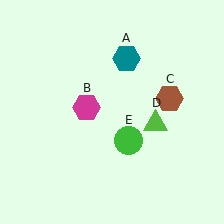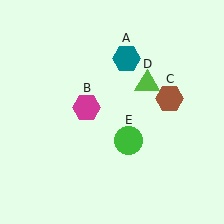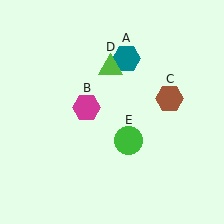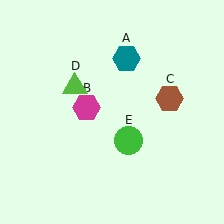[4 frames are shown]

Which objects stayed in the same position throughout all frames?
Teal hexagon (object A) and magenta hexagon (object B) and brown hexagon (object C) and green circle (object E) remained stationary.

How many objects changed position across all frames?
1 object changed position: lime triangle (object D).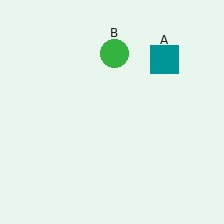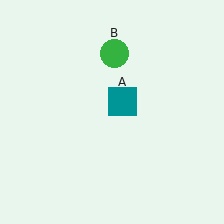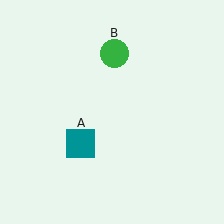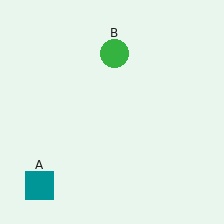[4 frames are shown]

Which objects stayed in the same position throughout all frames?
Green circle (object B) remained stationary.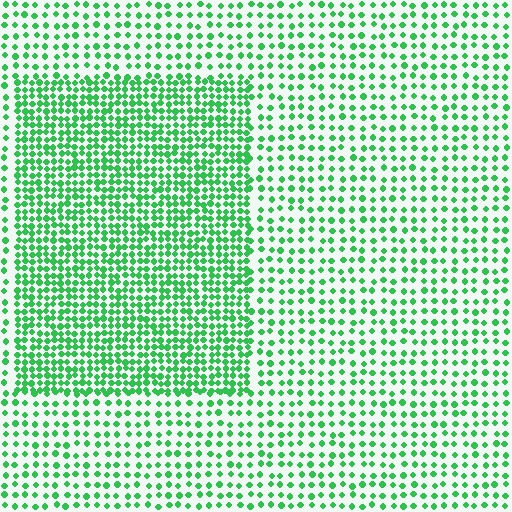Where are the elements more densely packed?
The elements are more densely packed inside the rectangle boundary.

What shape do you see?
I see a rectangle.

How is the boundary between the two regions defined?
The boundary is defined by a change in element density (approximately 2.0x ratio). All elements are the same color, size, and shape.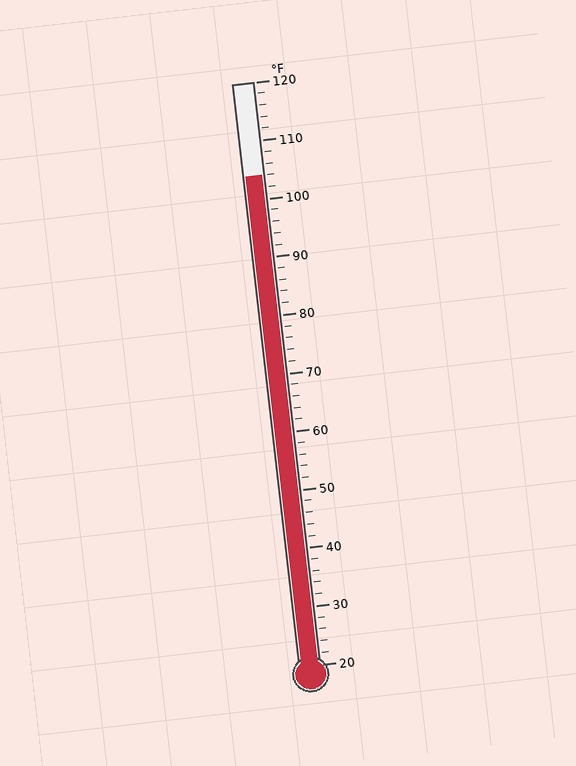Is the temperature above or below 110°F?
The temperature is below 110°F.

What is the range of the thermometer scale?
The thermometer scale ranges from 20°F to 120°F.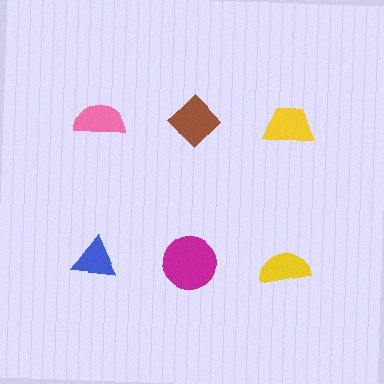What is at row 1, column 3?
A yellow trapezoid.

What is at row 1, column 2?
A brown diamond.